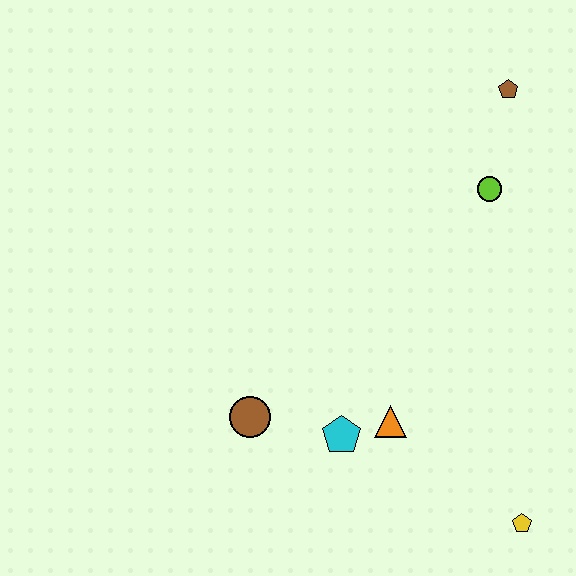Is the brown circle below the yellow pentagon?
No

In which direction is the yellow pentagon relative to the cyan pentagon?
The yellow pentagon is to the right of the cyan pentagon.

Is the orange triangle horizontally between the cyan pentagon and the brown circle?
No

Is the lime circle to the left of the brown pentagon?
Yes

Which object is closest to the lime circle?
The brown pentagon is closest to the lime circle.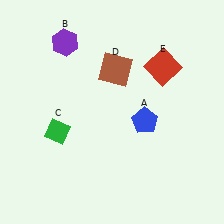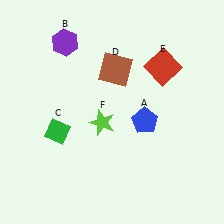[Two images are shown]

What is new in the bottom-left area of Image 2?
A lime star (F) was added in the bottom-left area of Image 2.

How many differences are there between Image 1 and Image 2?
There is 1 difference between the two images.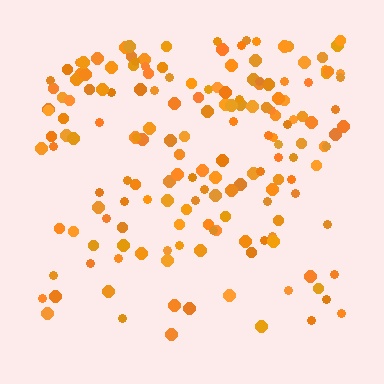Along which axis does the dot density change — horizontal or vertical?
Vertical.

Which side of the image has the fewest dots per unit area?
The bottom.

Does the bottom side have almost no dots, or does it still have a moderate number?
Still a moderate number, just noticeably fewer than the top.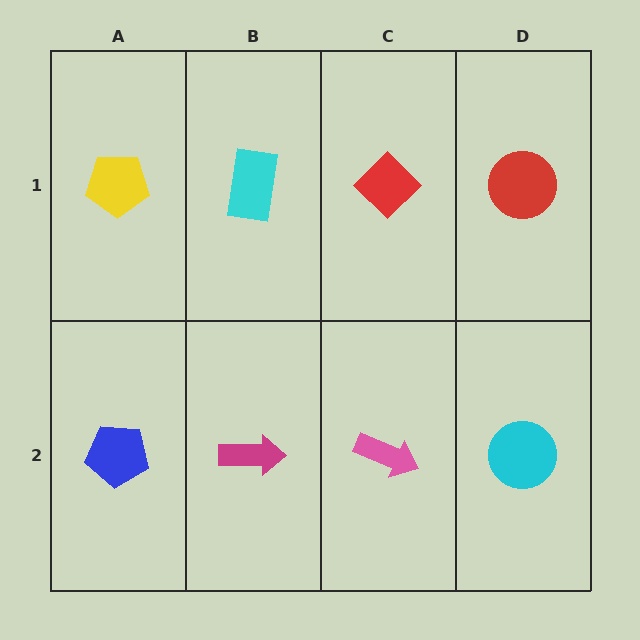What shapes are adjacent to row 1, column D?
A cyan circle (row 2, column D), a red diamond (row 1, column C).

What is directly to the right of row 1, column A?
A cyan rectangle.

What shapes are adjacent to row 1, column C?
A pink arrow (row 2, column C), a cyan rectangle (row 1, column B), a red circle (row 1, column D).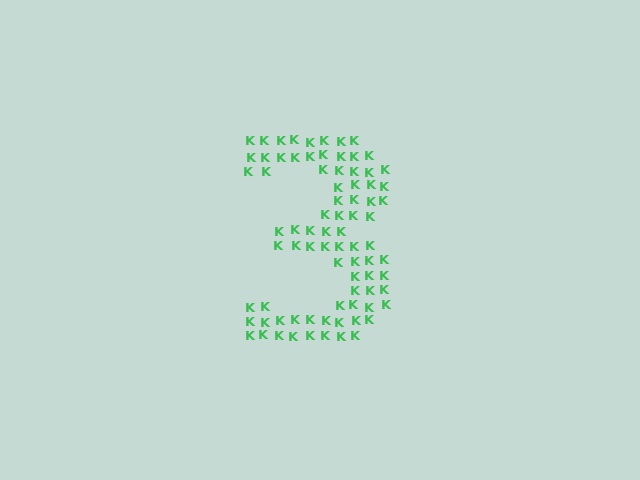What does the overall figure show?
The overall figure shows the digit 3.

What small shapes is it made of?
It is made of small letter K's.